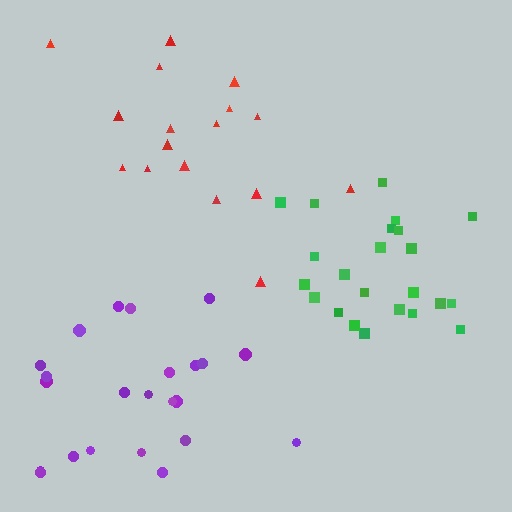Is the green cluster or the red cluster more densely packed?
Green.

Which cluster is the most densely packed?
Green.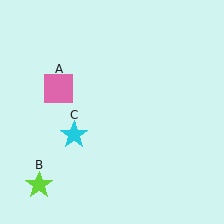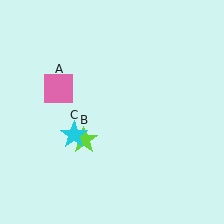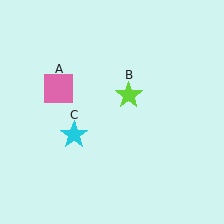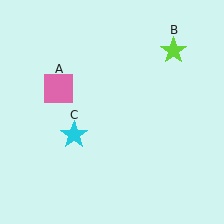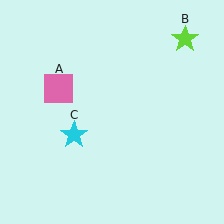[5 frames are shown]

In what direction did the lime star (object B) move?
The lime star (object B) moved up and to the right.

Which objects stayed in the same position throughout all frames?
Pink square (object A) and cyan star (object C) remained stationary.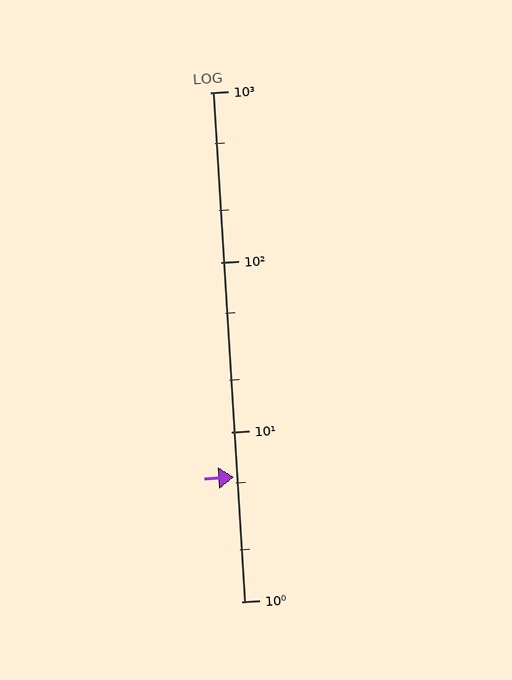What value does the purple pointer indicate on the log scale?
The pointer indicates approximately 5.4.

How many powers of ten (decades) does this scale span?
The scale spans 3 decades, from 1 to 1000.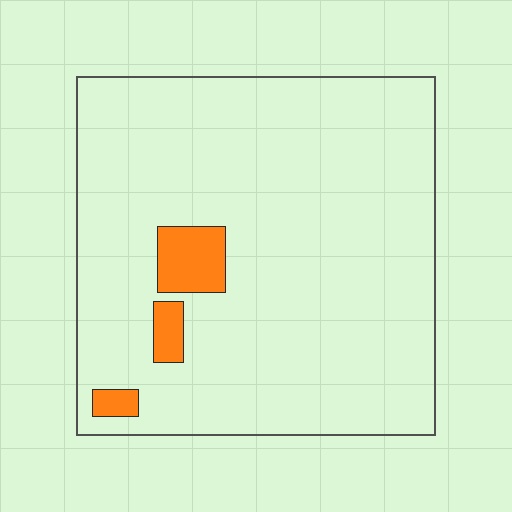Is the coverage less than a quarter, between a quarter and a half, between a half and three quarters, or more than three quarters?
Less than a quarter.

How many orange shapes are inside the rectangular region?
3.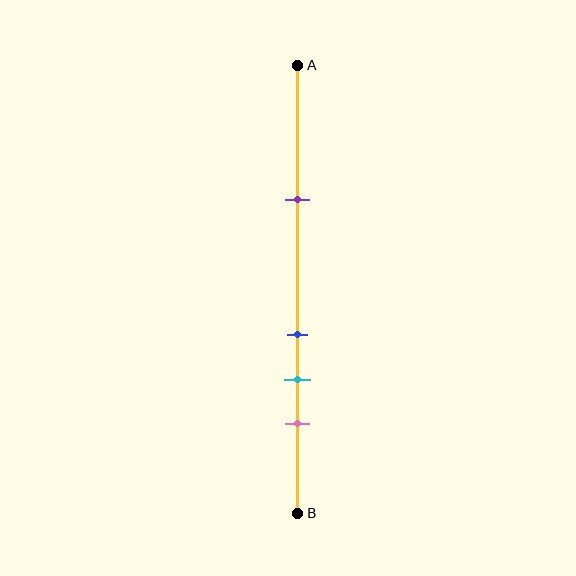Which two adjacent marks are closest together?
The blue and cyan marks are the closest adjacent pair.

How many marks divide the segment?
There are 4 marks dividing the segment.